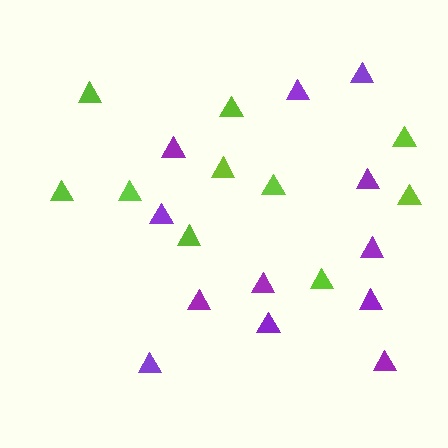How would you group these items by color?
There are 2 groups: one group of lime triangles (10) and one group of purple triangles (12).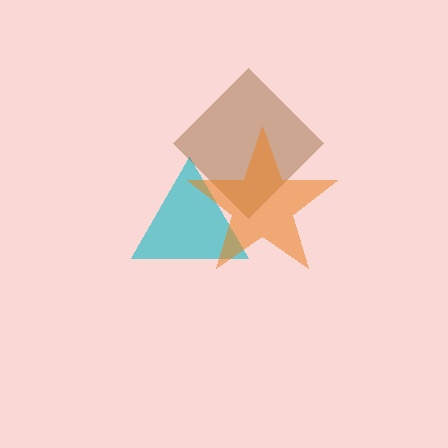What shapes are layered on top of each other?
The layered shapes are: a cyan triangle, a brown diamond, an orange star.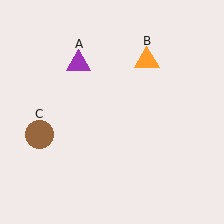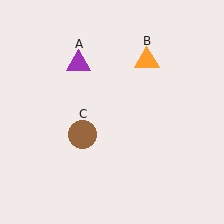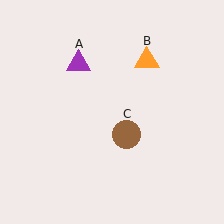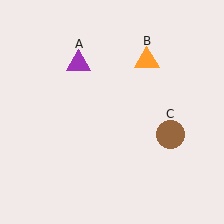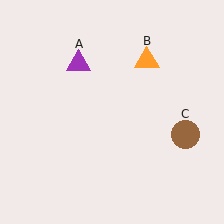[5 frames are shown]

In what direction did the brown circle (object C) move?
The brown circle (object C) moved right.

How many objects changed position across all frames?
1 object changed position: brown circle (object C).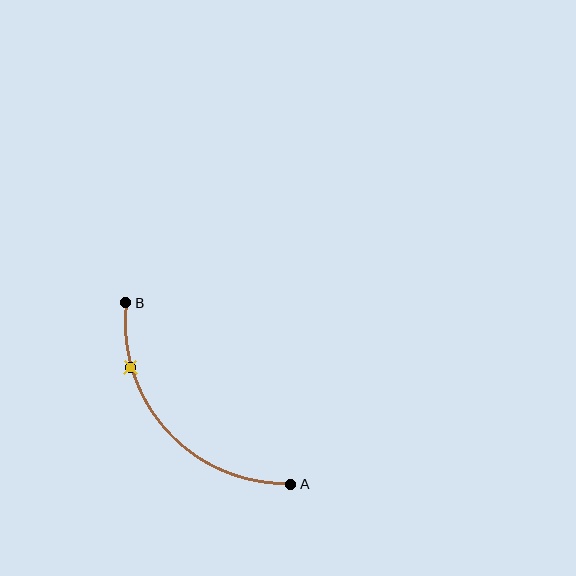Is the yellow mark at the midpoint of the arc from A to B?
No. The yellow mark lies on the arc but is closer to endpoint B. The arc midpoint would be at the point on the curve equidistant along the arc from both A and B.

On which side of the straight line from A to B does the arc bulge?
The arc bulges below and to the left of the straight line connecting A and B.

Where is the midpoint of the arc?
The arc midpoint is the point on the curve farthest from the straight line joining A and B. It sits below and to the left of that line.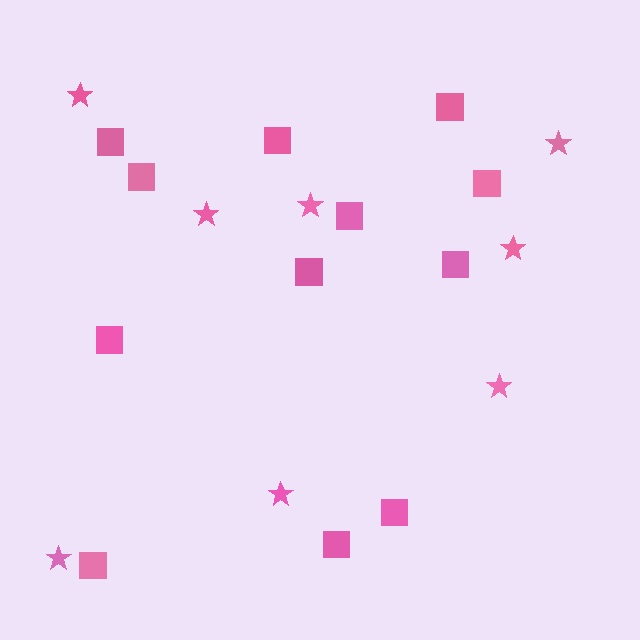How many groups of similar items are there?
There are 2 groups: one group of squares (12) and one group of stars (8).